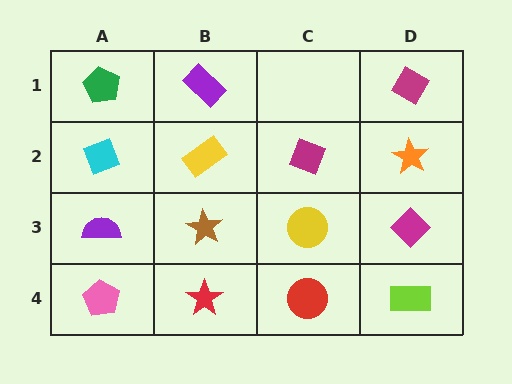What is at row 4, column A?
A pink pentagon.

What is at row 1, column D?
A magenta diamond.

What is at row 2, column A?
A cyan diamond.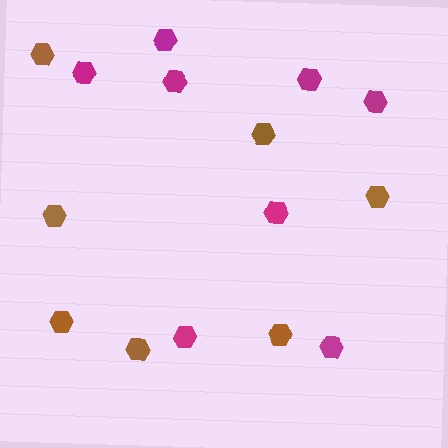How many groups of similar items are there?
There are 2 groups: one group of brown hexagons (7) and one group of magenta hexagons (8).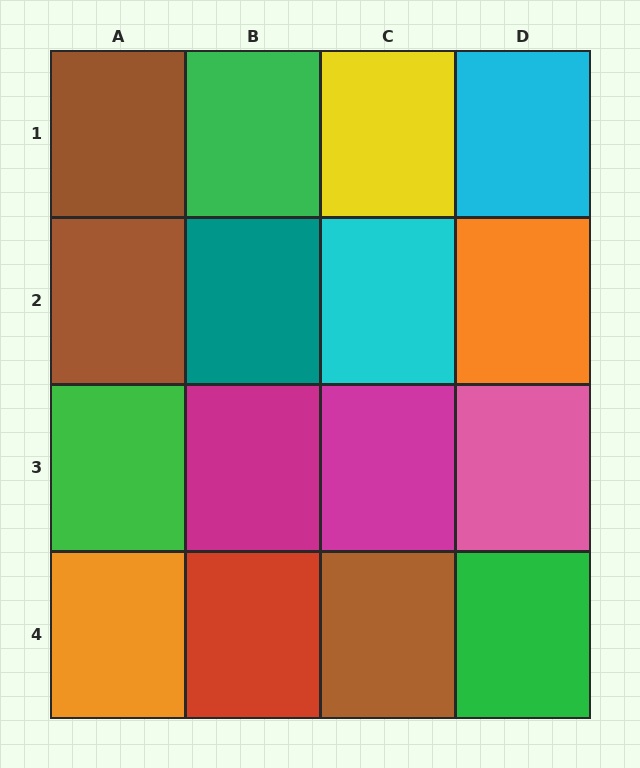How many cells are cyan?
2 cells are cyan.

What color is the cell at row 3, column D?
Pink.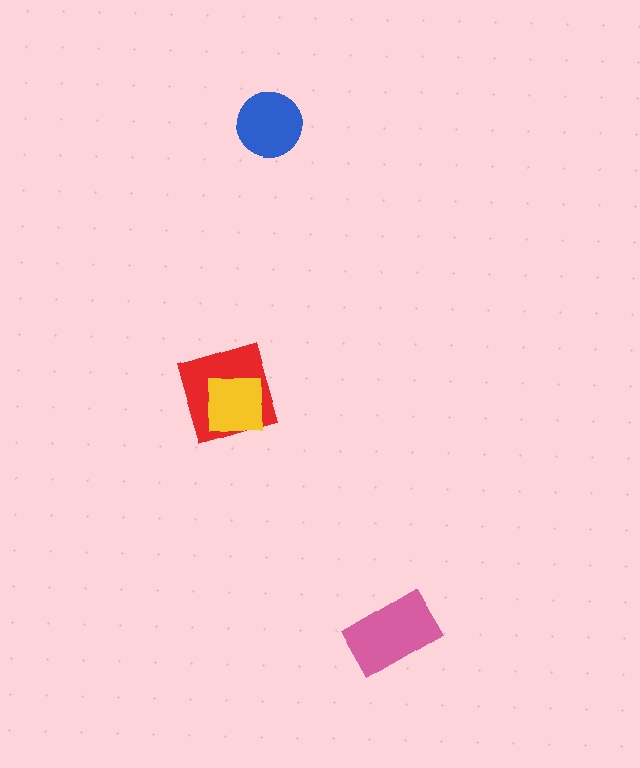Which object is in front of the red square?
The yellow square is in front of the red square.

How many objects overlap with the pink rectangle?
0 objects overlap with the pink rectangle.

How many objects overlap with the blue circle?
0 objects overlap with the blue circle.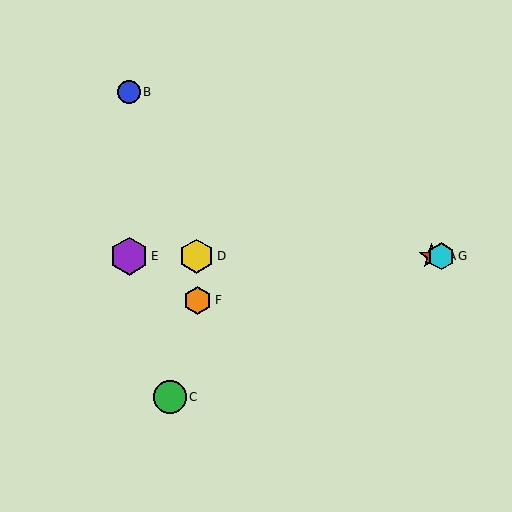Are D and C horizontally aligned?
No, D is at y≈256 and C is at y≈397.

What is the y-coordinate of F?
Object F is at y≈300.